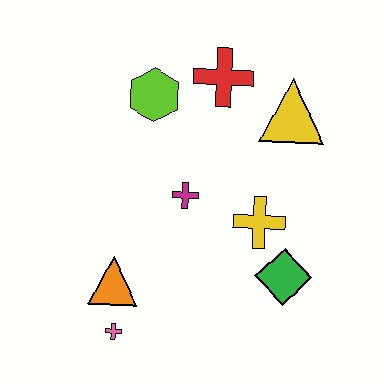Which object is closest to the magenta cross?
The yellow cross is closest to the magenta cross.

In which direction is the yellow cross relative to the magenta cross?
The yellow cross is to the right of the magenta cross.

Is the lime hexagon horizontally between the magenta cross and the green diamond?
No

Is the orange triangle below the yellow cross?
Yes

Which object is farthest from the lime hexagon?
The pink cross is farthest from the lime hexagon.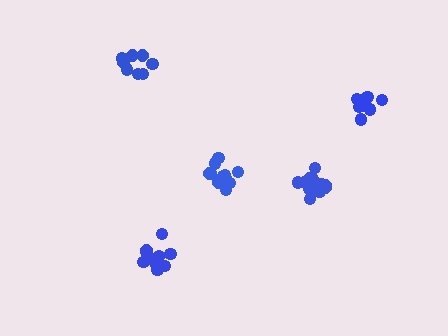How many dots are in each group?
Group 1: 12 dots, Group 2: 12 dots, Group 3: 8 dots, Group 4: 12 dots, Group 5: 14 dots (58 total).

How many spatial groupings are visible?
There are 5 spatial groupings.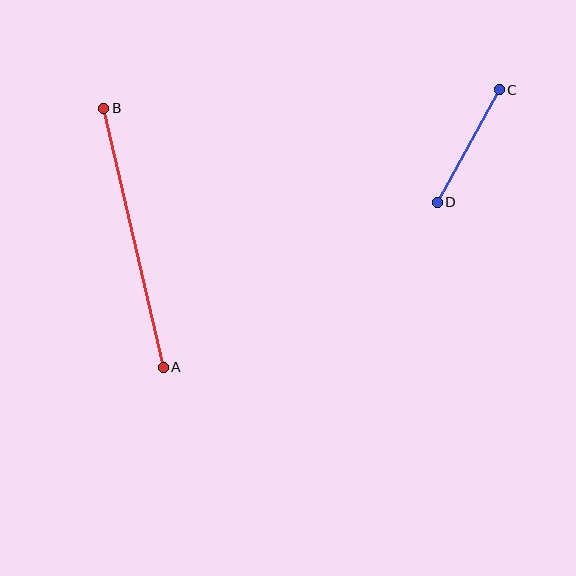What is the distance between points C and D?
The distance is approximately 129 pixels.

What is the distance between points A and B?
The distance is approximately 266 pixels.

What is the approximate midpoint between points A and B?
The midpoint is at approximately (134, 238) pixels.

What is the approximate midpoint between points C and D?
The midpoint is at approximately (468, 146) pixels.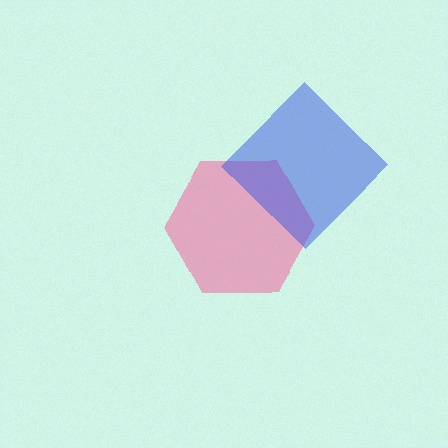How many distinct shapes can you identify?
There are 2 distinct shapes: a pink hexagon, a blue diamond.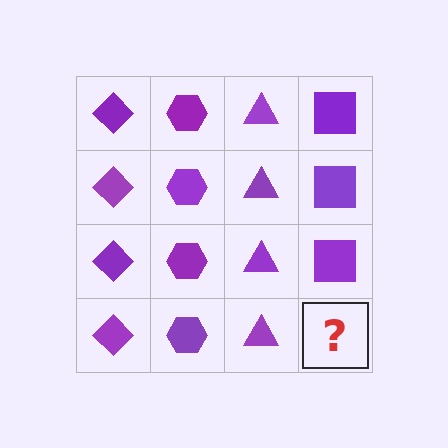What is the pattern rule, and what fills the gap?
The rule is that each column has a consistent shape. The gap should be filled with a purple square.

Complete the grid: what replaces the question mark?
The question mark should be replaced with a purple square.